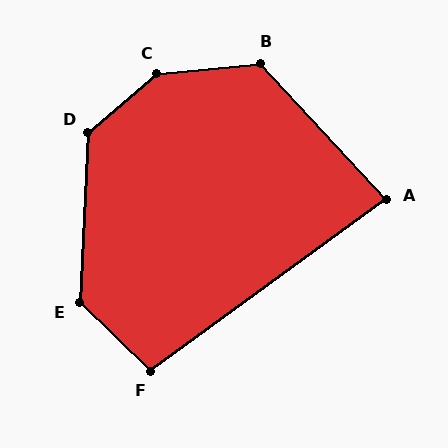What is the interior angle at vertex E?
Approximately 131 degrees (obtuse).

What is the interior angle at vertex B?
Approximately 127 degrees (obtuse).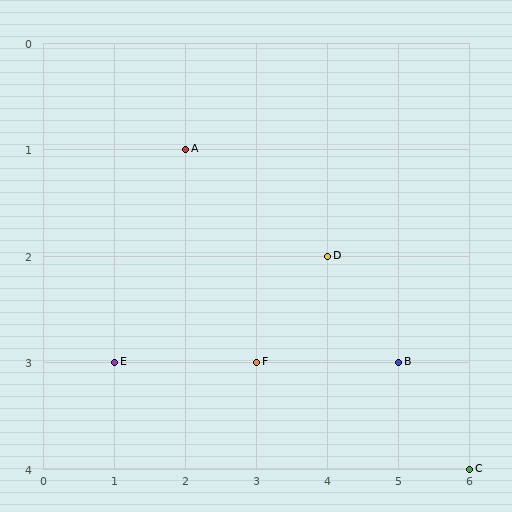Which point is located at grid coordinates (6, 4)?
Point C is at (6, 4).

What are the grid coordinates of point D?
Point D is at grid coordinates (4, 2).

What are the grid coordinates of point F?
Point F is at grid coordinates (3, 3).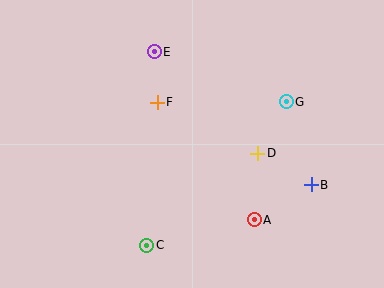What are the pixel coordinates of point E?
Point E is at (154, 52).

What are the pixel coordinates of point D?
Point D is at (258, 153).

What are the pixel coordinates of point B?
Point B is at (311, 185).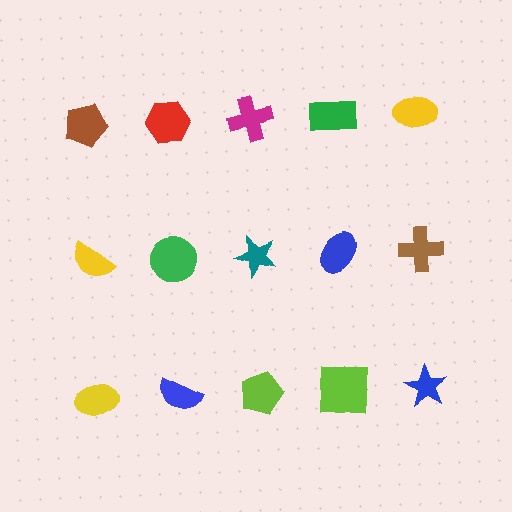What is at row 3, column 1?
A yellow ellipse.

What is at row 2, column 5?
A brown cross.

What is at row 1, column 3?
A magenta cross.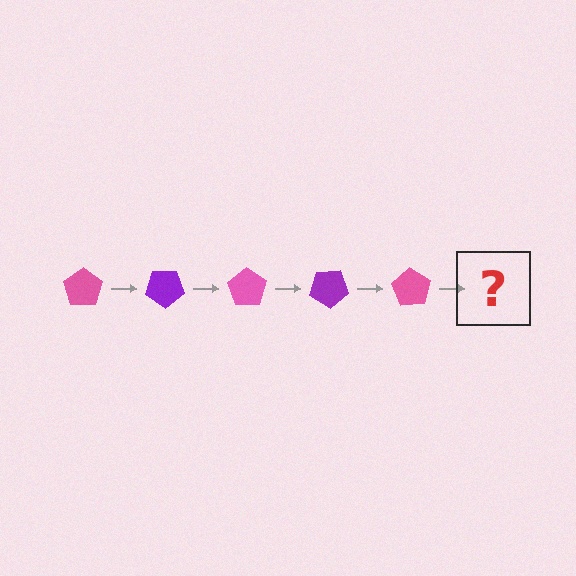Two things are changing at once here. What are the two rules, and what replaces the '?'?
The two rules are that it rotates 35 degrees each step and the color cycles through pink and purple. The '?' should be a purple pentagon, rotated 175 degrees from the start.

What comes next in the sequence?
The next element should be a purple pentagon, rotated 175 degrees from the start.